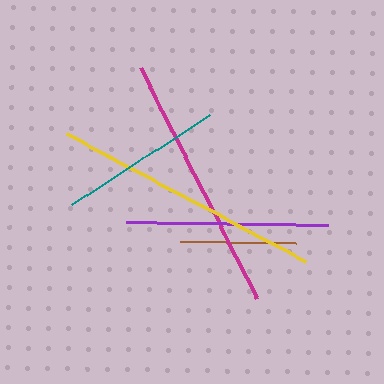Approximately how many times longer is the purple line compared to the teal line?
The purple line is approximately 1.2 times the length of the teal line.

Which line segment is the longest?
The yellow line is the longest at approximately 272 pixels.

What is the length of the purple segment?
The purple segment is approximately 202 pixels long.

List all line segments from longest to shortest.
From longest to shortest: yellow, magenta, purple, teal, brown.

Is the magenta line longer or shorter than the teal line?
The magenta line is longer than the teal line.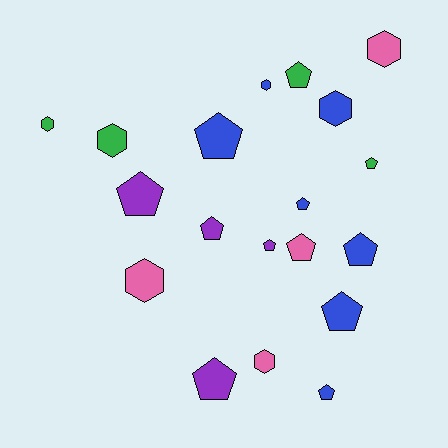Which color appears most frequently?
Blue, with 7 objects.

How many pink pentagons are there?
There is 1 pink pentagon.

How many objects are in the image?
There are 19 objects.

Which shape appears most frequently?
Pentagon, with 12 objects.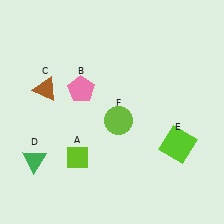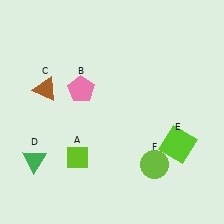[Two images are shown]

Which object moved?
The lime circle (F) moved down.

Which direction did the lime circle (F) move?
The lime circle (F) moved down.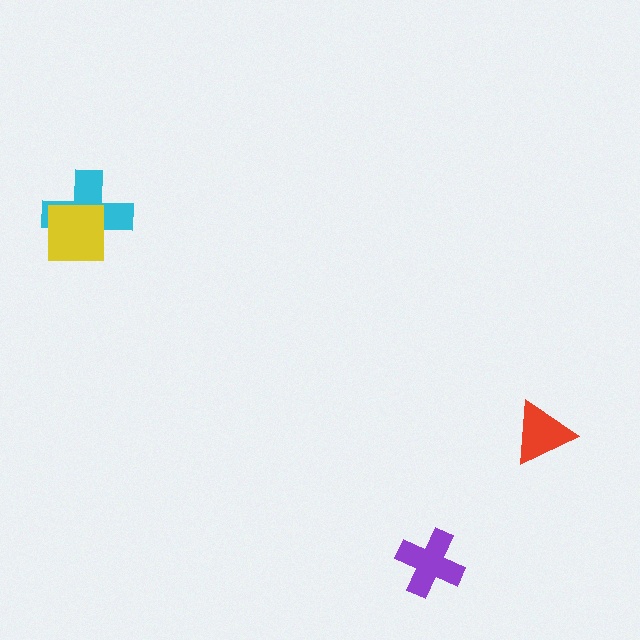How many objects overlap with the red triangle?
0 objects overlap with the red triangle.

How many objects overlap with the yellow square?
1 object overlaps with the yellow square.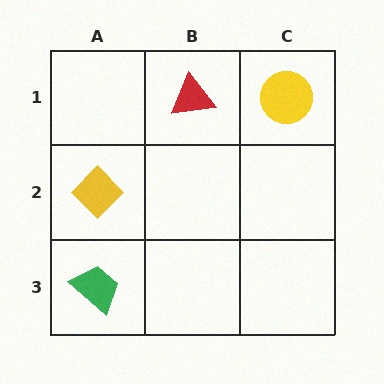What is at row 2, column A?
A yellow diamond.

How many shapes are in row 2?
1 shape.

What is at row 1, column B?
A red triangle.